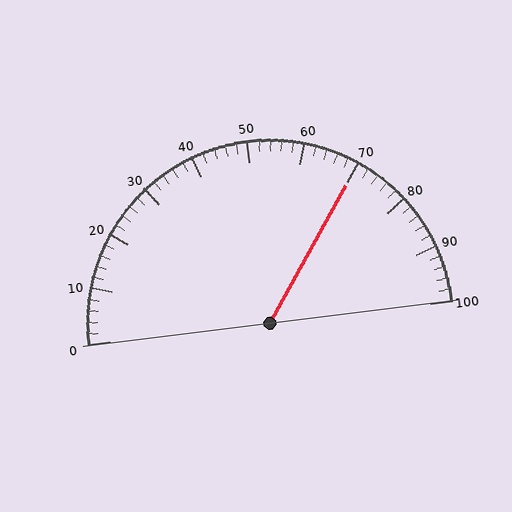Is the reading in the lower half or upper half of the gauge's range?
The reading is in the upper half of the range (0 to 100).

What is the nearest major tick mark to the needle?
The nearest major tick mark is 70.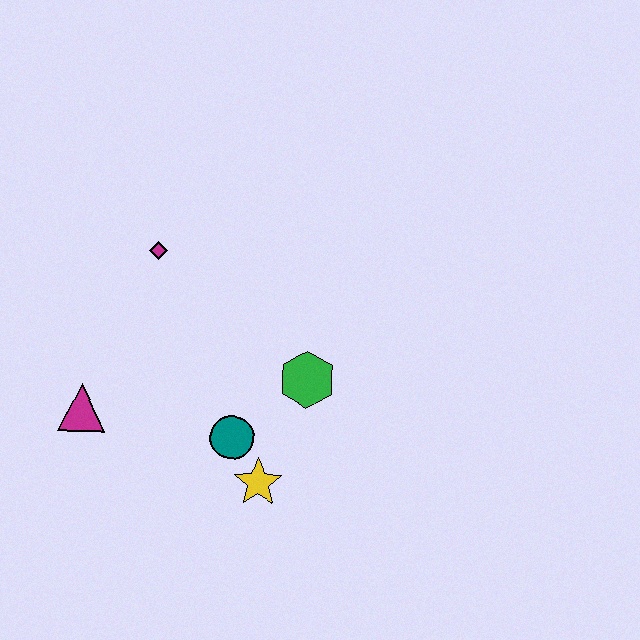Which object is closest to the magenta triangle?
The teal circle is closest to the magenta triangle.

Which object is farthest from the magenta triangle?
The green hexagon is farthest from the magenta triangle.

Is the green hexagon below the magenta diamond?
Yes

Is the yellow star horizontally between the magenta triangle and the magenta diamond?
No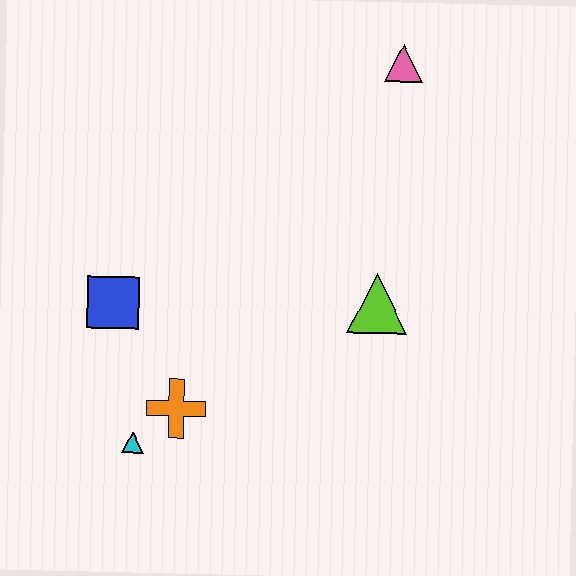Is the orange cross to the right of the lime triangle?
No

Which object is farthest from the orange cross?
The pink triangle is farthest from the orange cross.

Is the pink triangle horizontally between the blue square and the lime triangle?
No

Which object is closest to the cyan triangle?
The orange cross is closest to the cyan triangle.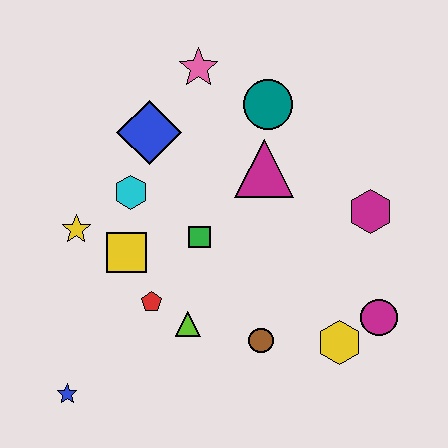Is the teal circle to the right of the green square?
Yes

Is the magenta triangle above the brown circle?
Yes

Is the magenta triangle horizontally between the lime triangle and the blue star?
No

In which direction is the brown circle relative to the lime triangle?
The brown circle is to the right of the lime triangle.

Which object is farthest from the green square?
The blue star is farthest from the green square.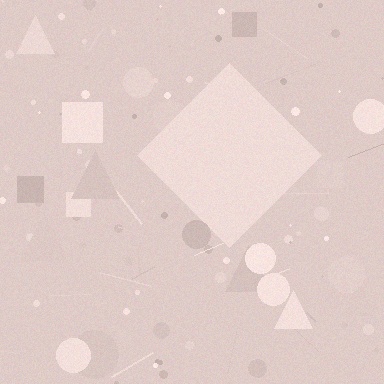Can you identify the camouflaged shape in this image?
The camouflaged shape is a diamond.